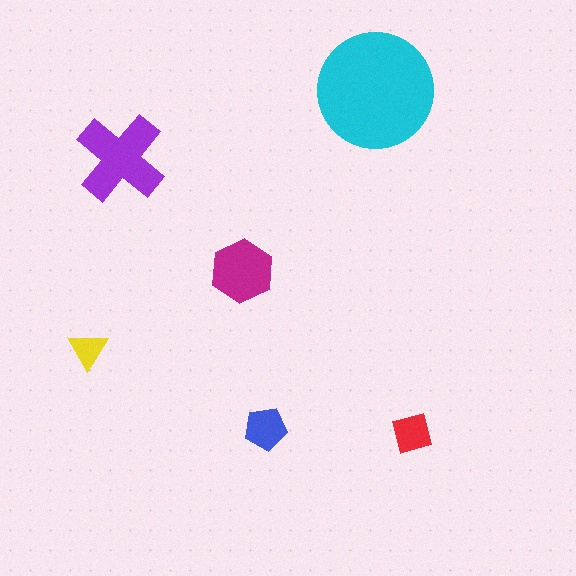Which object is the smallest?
The yellow triangle.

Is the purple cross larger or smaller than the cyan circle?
Smaller.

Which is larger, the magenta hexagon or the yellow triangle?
The magenta hexagon.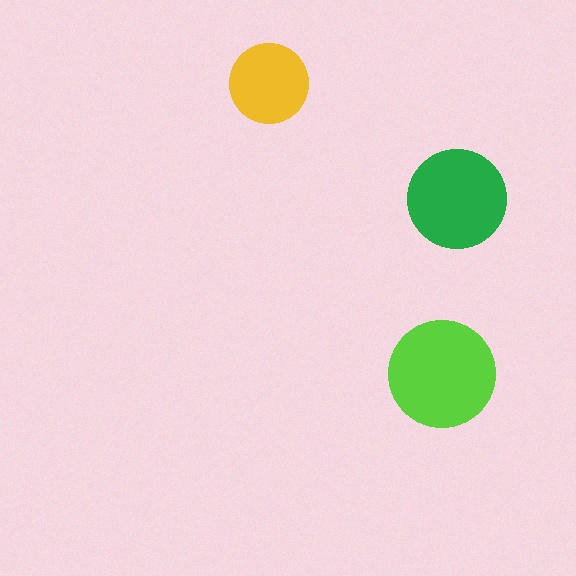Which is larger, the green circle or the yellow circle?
The green one.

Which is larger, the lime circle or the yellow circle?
The lime one.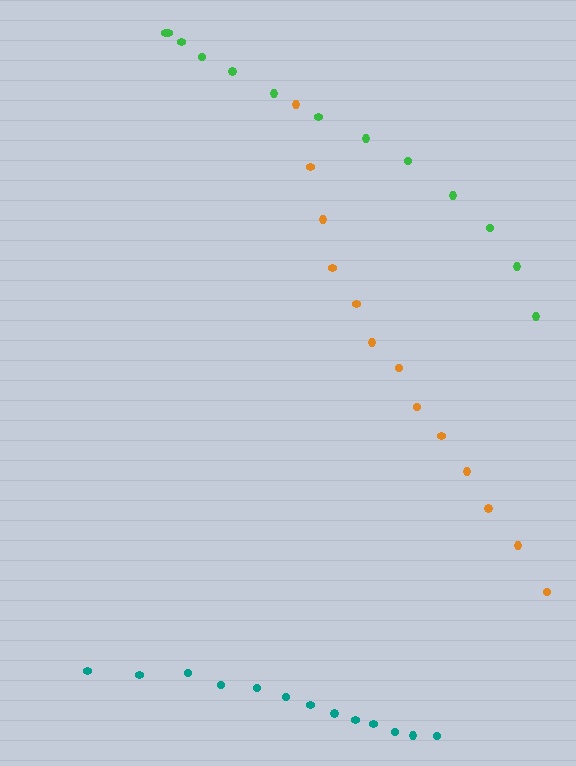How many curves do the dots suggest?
There are 3 distinct paths.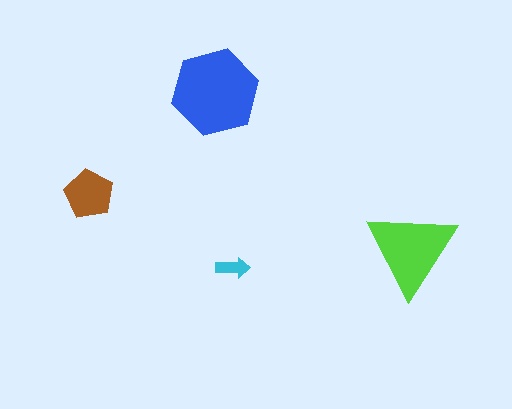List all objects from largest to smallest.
The blue hexagon, the lime triangle, the brown pentagon, the cyan arrow.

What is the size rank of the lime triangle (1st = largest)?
2nd.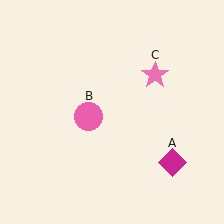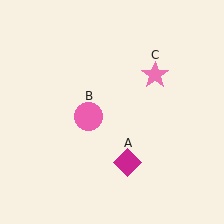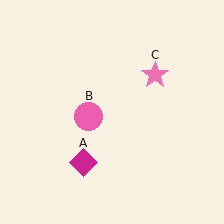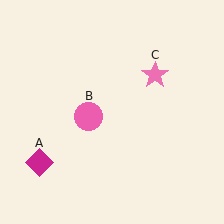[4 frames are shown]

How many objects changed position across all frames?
1 object changed position: magenta diamond (object A).